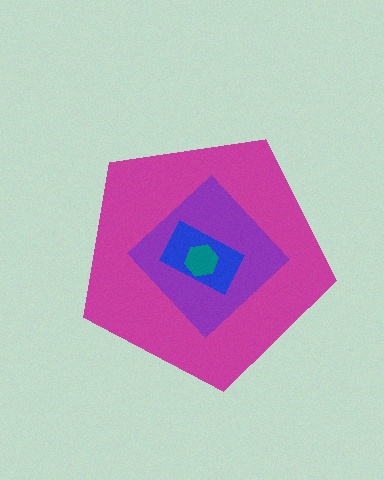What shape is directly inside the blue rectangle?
The teal hexagon.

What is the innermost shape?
The teal hexagon.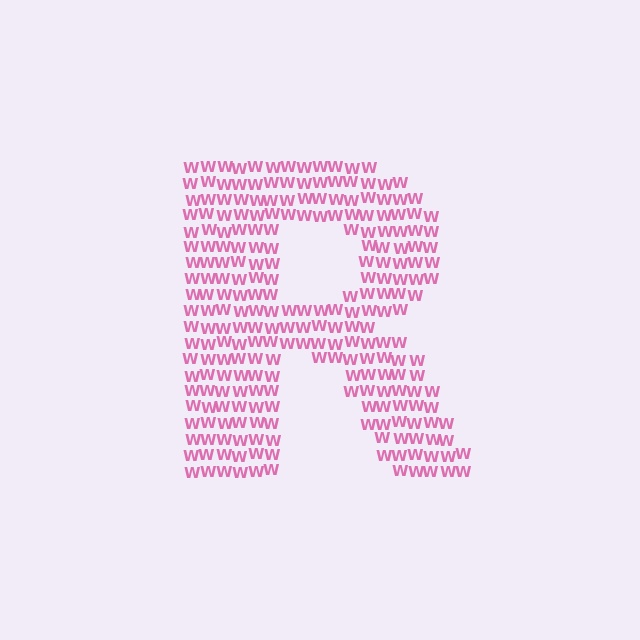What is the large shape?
The large shape is the letter R.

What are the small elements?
The small elements are letter W's.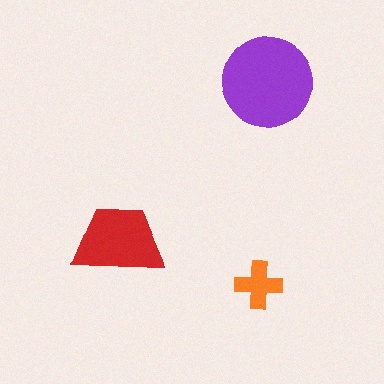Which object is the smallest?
The orange cross.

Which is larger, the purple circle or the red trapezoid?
The purple circle.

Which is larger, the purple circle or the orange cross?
The purple circle.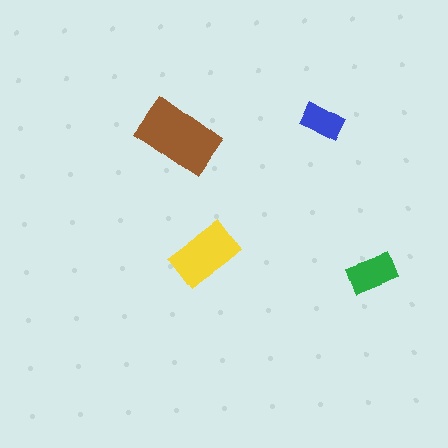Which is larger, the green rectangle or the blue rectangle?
The green one.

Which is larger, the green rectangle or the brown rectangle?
The brown one.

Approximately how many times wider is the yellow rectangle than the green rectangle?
About 1.5 times wider.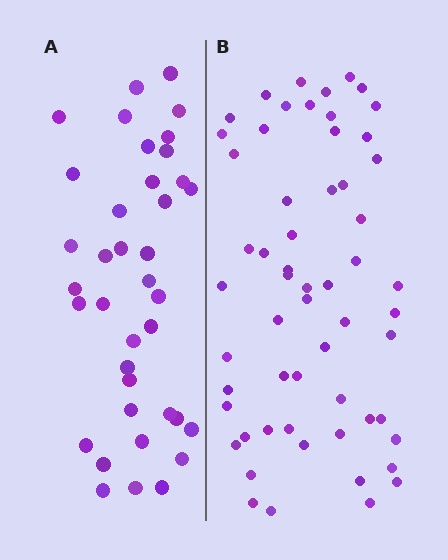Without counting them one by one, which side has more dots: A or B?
Region B (the right region) has more dots.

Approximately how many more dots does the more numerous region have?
Region B has approximately 20 more dots than region A.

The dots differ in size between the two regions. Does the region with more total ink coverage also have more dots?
No. Region A has more total ink coverage because its dots are larger, but region B actually contains more individual dots. Total area can be misleading — the number of items is what matters here.